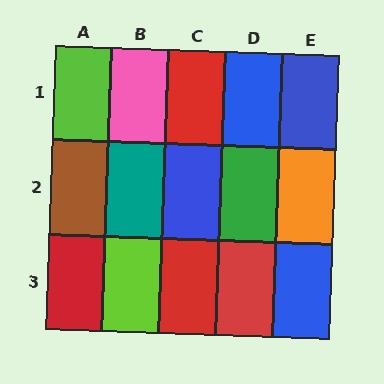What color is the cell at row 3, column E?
Blue.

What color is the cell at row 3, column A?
Red.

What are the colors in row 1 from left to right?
Lime, pink, red, blue, blue.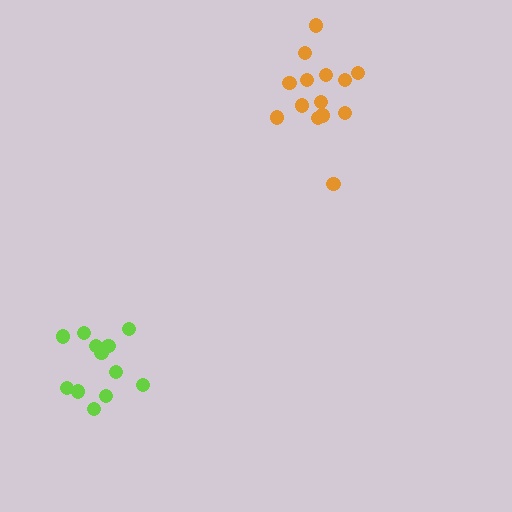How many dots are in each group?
Group 1: 12 dots, Group 2: 15 dots (27 total).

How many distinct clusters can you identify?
There are 2 distinct clusters.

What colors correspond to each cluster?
The clusters are colored: lime, orange.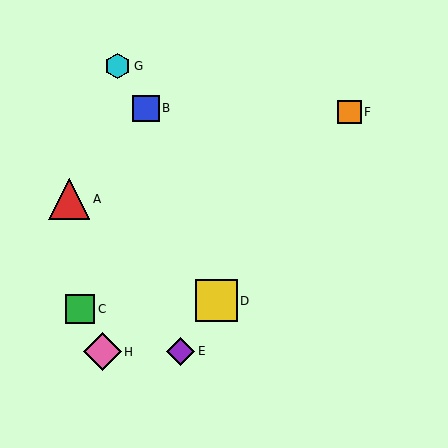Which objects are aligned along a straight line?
Objects D, E, F are aligned along a straight line.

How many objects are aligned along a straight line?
3 objects (D, E, F) are aligned along a straight line.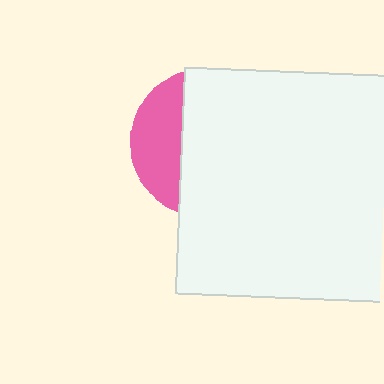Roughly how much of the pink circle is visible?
A small part of it is visible (roughly 30%).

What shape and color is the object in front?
The object in front is a white square.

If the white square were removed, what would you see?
You would see the complete pink circle.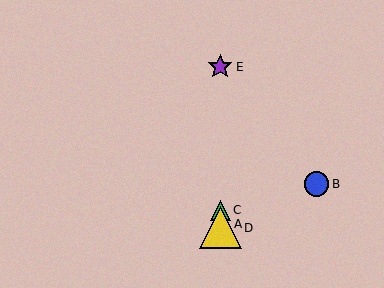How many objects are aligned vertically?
4 objects (A, C, D, E) are aligned vertically.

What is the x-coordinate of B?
Object B is at x≈316.